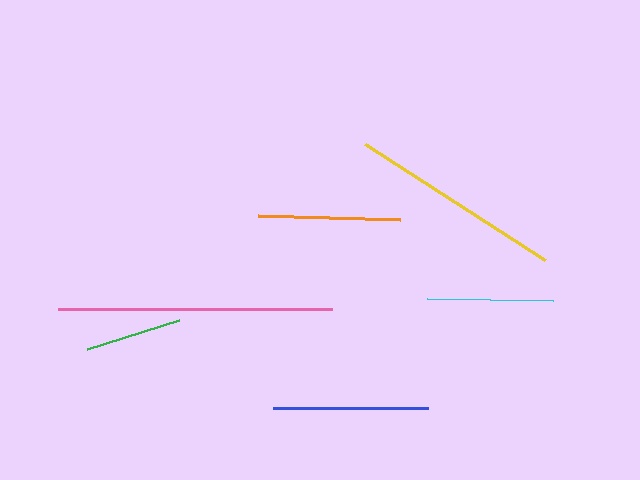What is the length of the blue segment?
The blue segment is approximately 155 pixels long.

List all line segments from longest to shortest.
From longest to shortest: pink, yellow, blue, orange, cyan, green.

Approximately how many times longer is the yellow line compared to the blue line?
The yellow line is approximately 1.4 times the length of the blue line.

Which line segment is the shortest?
The green line is the shortest at approximately 97 pixels.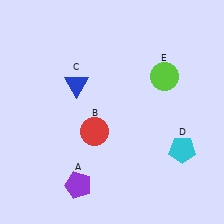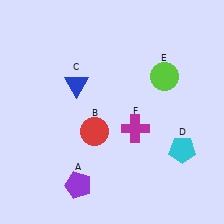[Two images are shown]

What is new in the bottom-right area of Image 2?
A magenta cross (F) was added in the bottom-right area of Image 2.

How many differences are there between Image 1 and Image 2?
There is 1 difference between the two images.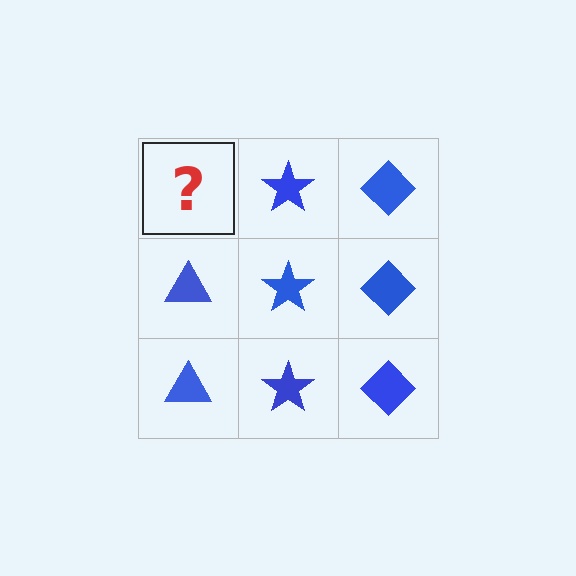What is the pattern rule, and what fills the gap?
The rule is that each column has a consistent shape. The gap should be filled with a blue triangle.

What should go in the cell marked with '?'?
The missing cell should contain a blue triangle.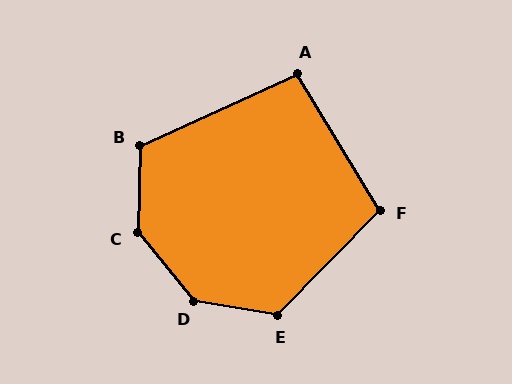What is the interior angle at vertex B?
Approximately 116 degrees (obtuse).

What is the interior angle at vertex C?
Approximately 139 degrees (obtuse).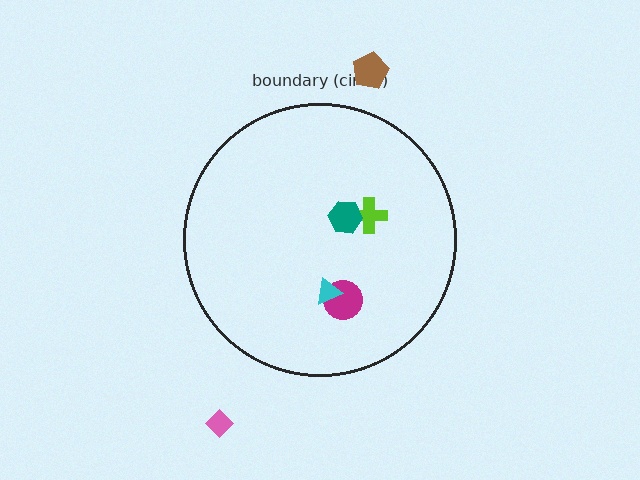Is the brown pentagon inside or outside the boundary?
Outside.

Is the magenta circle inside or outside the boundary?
Inside.